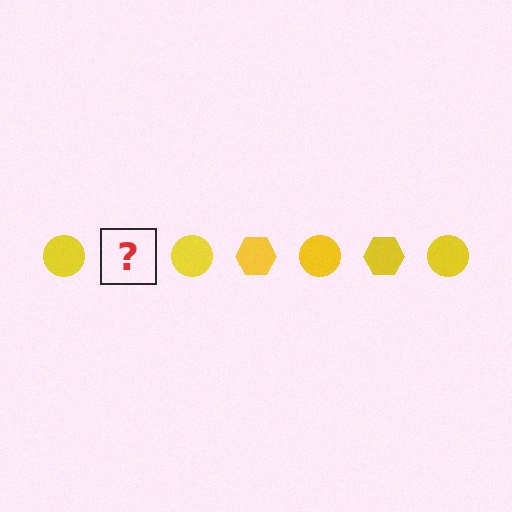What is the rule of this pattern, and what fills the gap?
The rule is that the pattern cycles through circle, hexagon shapes in yellow. The gap should be filled with a yellow hexagon.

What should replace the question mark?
The question mark should be replaced with a yellow hexagon.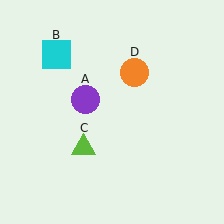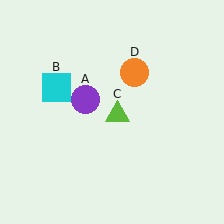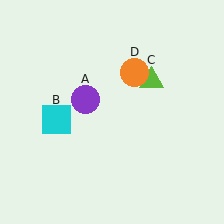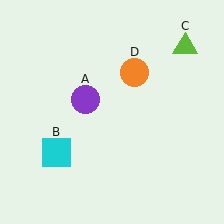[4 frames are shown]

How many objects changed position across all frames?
2 objects changed position: cyan square (object B), lime triangle (object C).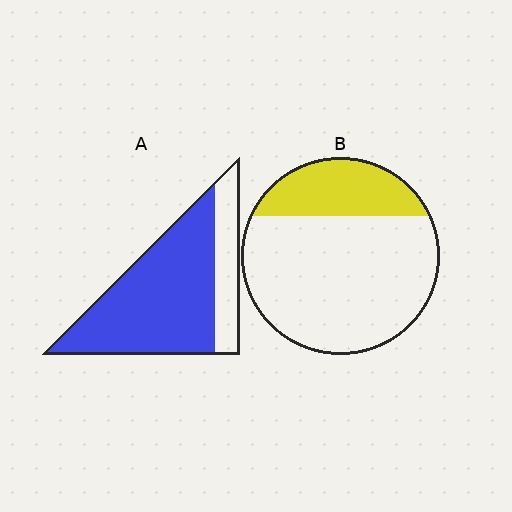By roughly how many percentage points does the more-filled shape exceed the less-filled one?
By roughly 50 percentage points (A over B).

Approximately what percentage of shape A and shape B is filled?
A is approximately 75% and B is approximately 25%.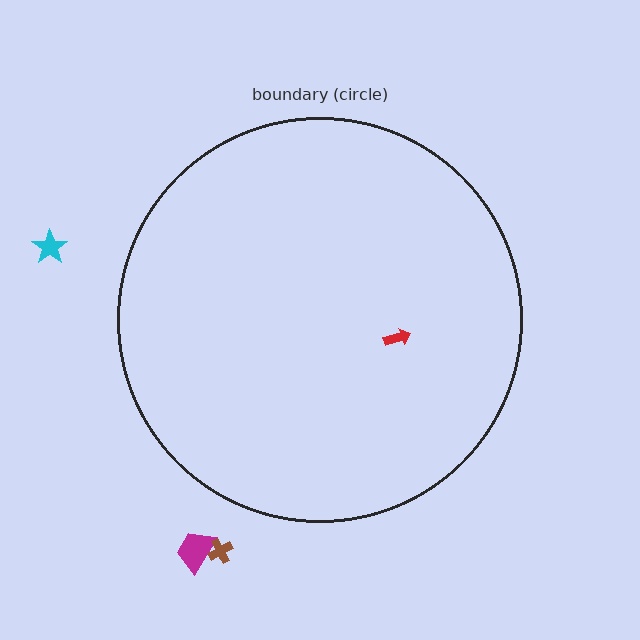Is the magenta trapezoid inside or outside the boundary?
Outside.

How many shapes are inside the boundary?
1 inside, 3 outside.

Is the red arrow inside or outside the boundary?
Inside.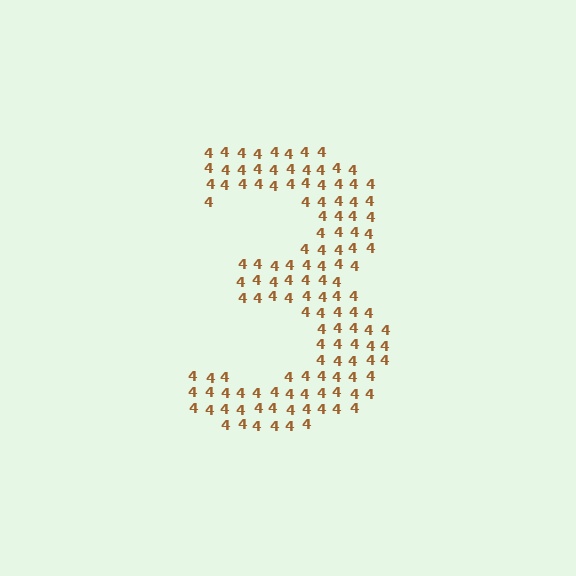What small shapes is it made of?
It is made of small digit 4's.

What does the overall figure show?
The overall figure shows the digit 3.